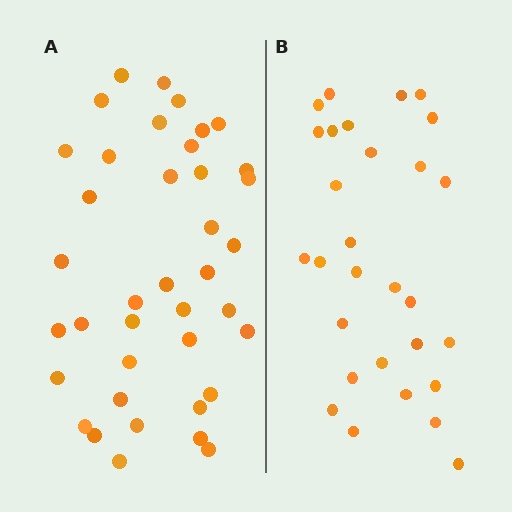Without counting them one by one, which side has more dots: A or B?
Region A (the left region) has more dots.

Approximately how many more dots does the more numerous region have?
Region A has roughly 10 or so more dots than region B.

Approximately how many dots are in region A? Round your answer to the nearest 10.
About 40 dots. (The exact count is 39, which rounds to 40.)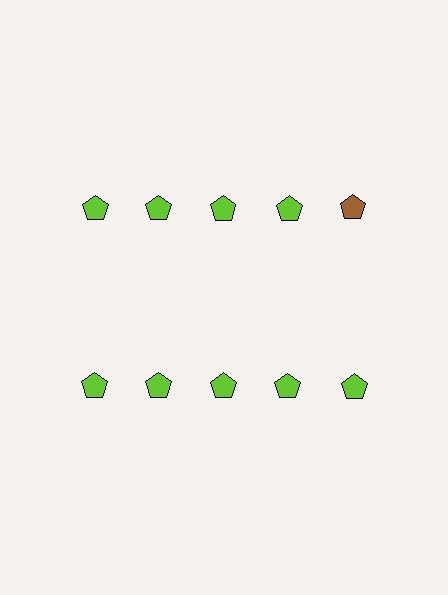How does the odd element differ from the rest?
It has a different color: brown instead of lime.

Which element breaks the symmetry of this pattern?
The brown pentagon in the top row, rightmost column breaks the symmetry. All other shapes are lime pentagons.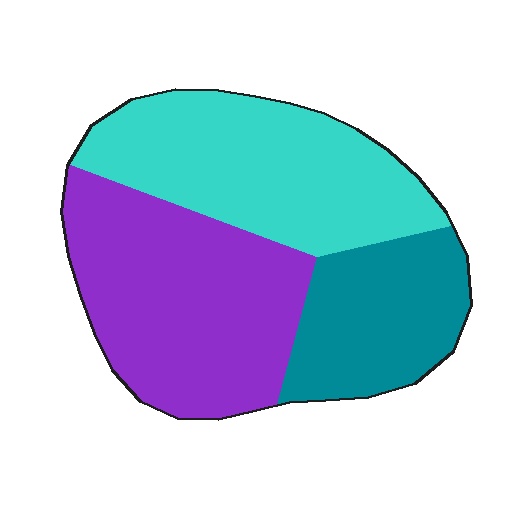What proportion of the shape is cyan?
Cyan takes up about three eighths (3/8) of the shape.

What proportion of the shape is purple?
Purple covers 40% of the shape.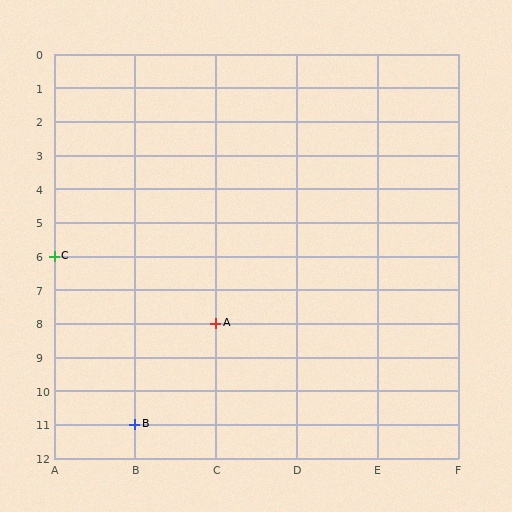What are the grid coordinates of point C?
Point C is at grid coordinates (A, 6).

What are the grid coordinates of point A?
Point A is at grid coordinates (C, 8).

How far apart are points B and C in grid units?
Points B and C are 1 column and 5 rows apart (about 5.1 grid units diagonally).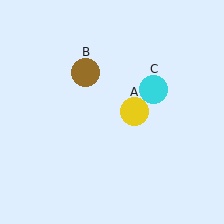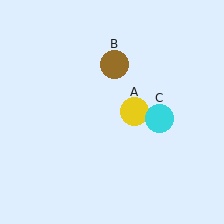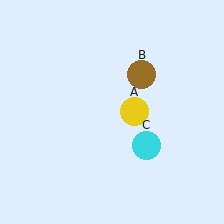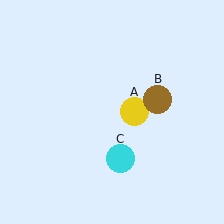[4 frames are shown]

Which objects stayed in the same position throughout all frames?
Yellow circle (object A) remained stationary.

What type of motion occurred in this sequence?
The brown circle (object B), cyan circle (object C) rotated clockwise around the center of the scene.